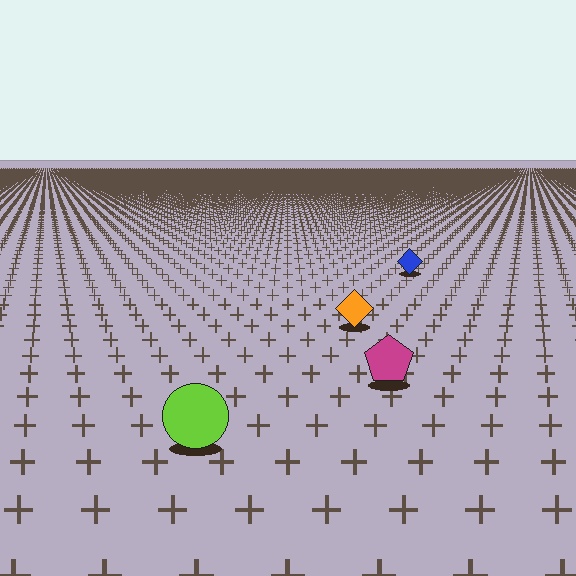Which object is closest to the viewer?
The lime circle is closest. The texture marks near it are larger and more spread out.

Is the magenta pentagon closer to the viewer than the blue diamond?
Yes. The magenta pentagon is closer — you can tell from the texture gradient: the ground texture is coarser near it.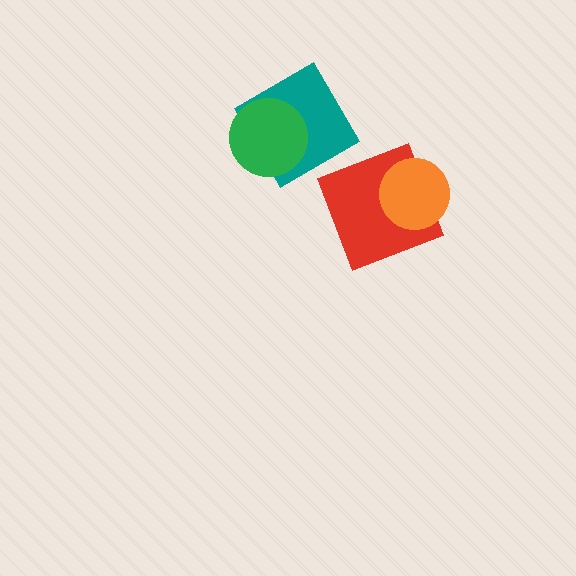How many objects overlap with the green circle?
1 object overlaps with the green circle.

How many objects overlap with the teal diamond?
1 object overlaps with the teal diamond.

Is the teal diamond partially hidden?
Yes, it is partially covered by another shape.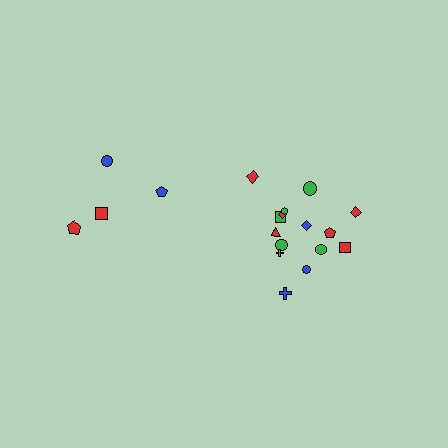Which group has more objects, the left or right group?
The right group.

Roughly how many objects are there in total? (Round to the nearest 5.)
Roughly 20 objects in total.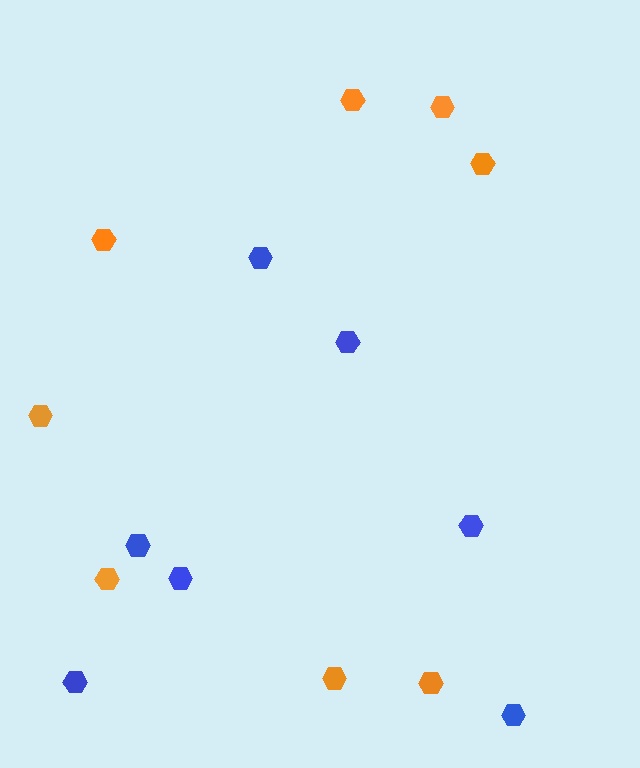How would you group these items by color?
There are 2 groups: one group of blue hexagons (7) and one group of orange hexagons (8).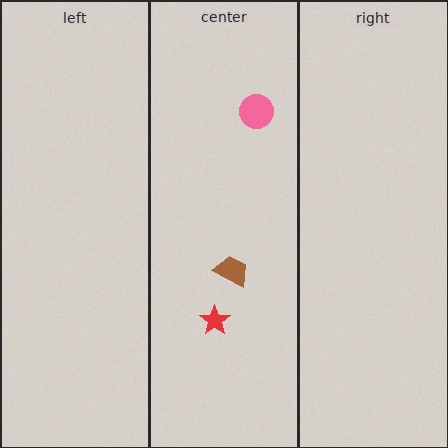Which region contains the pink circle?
The center region.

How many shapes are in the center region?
3.